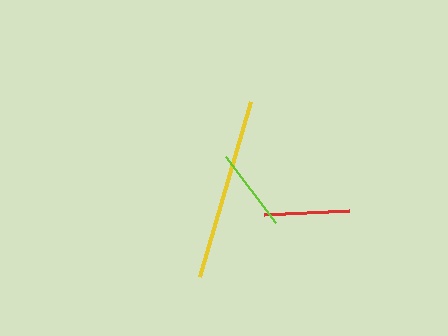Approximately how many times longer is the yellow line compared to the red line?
The yellow line is approximately 2.2 times the length of the red line.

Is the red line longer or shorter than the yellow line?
The yellow line is longer than the red line.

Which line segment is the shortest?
The lime line is the shortest at approximately 83 pixels.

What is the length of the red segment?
The red segment is approximately 84 pixels long.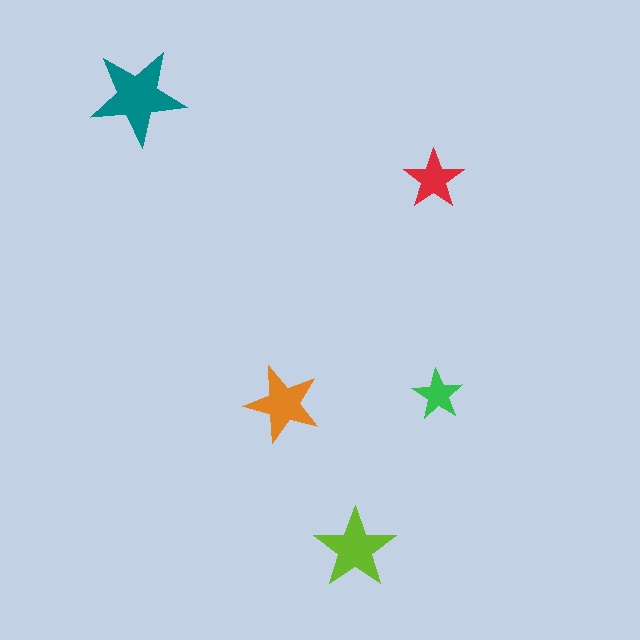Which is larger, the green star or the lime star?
The lime one.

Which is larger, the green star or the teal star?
The teal one.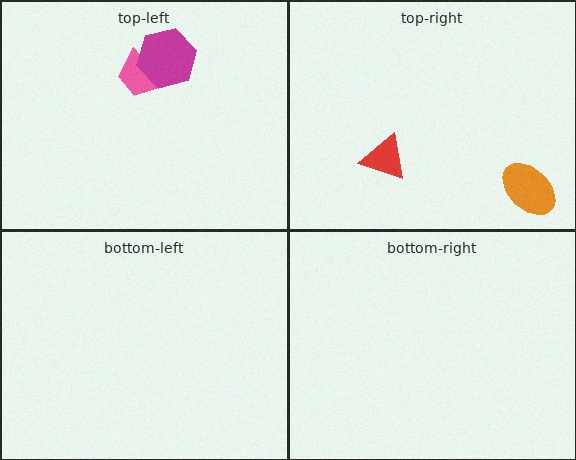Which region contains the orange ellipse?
The top-right region.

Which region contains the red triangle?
The top-right region.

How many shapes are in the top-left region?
2.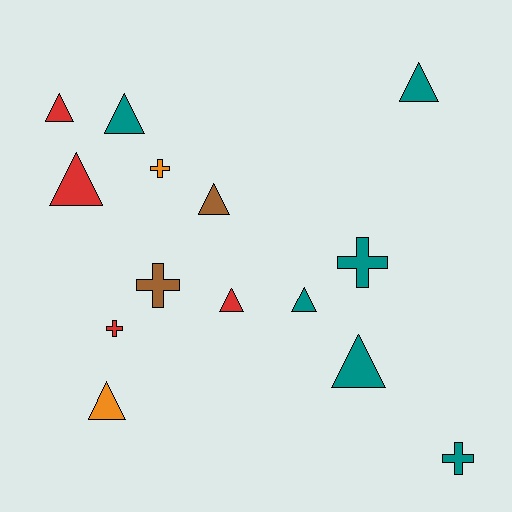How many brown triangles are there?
There is 1 brown triangle.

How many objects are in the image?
There are 14 objects.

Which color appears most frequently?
Teal, with 6 objects.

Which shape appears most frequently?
Triangle, with 9 objects.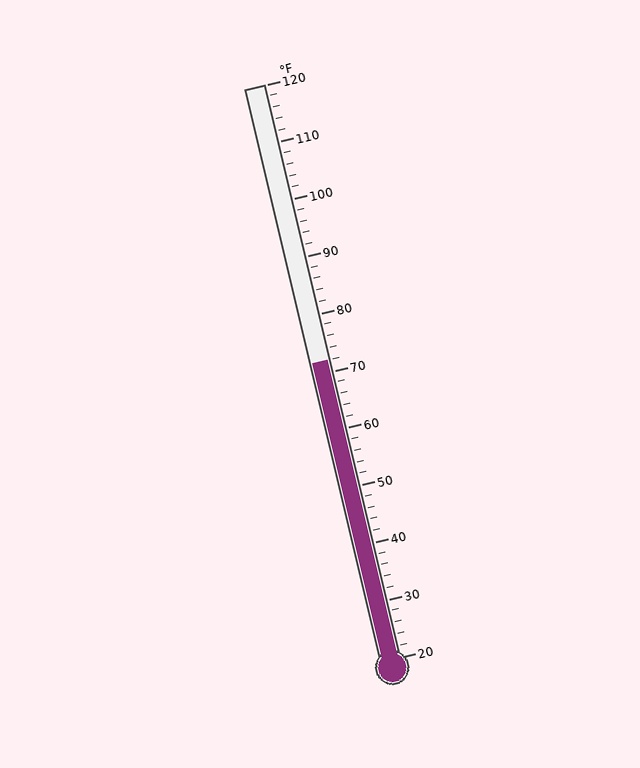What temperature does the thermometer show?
The thermometer shows approximately 72°F.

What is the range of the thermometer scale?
The thermometer scale ranges from 20°F to 120°F.